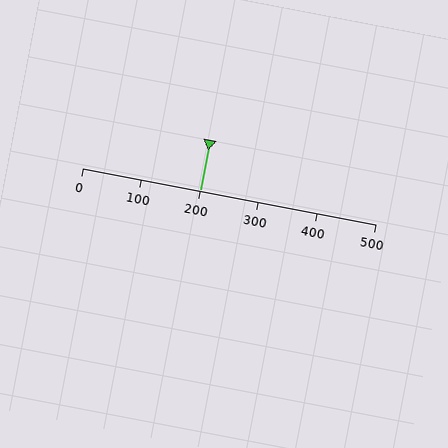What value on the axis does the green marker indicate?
The marker indicates approximately 200.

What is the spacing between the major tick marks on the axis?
The major ticks are spaced 100 apart.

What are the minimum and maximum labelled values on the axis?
The axis runs from 0 to 500.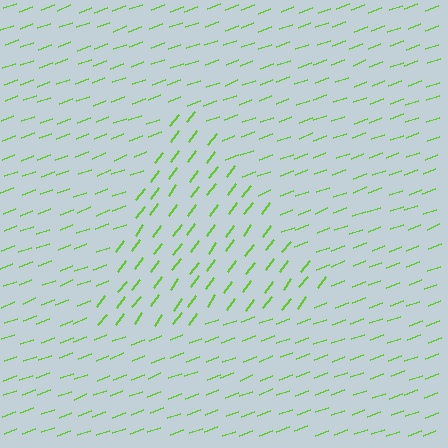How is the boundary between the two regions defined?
The boundary is defined purely by a change in line orientation (approximately 33 degrees difference). All lines are the same color and thickness.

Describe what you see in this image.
The image is filled with small lime line segments. A triangle region in the image has lines oriented differently from the surrounding lines, creating a visible texture boundary.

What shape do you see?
I see a triangle.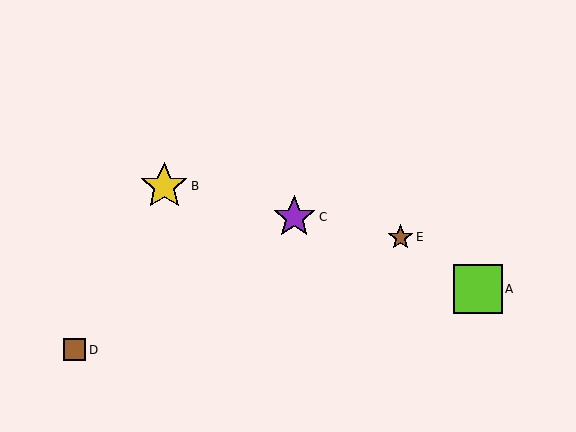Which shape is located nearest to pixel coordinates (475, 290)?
The lime square (labeled A) at (478, 289) is nearest to that location.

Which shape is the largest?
The lime square (labeled A) is the largest.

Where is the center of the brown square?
The center of the brown square is at (75, 350).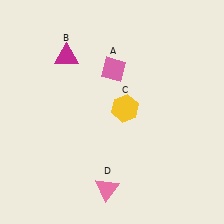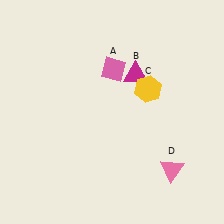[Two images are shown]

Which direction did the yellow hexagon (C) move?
The yellow hexagon (C) moved right.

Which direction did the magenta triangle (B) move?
The magenta triangle (B) moved right.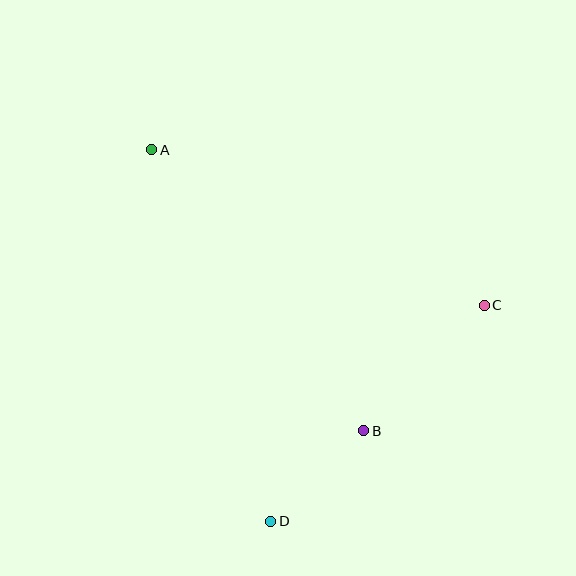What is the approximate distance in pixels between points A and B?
The distance between A and B is approximately 352 pixels.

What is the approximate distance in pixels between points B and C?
The distance between B and C is approximately 174 pixels.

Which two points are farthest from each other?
Points A and D are farthest from each other.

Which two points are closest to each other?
Points B and D are closest to each other.